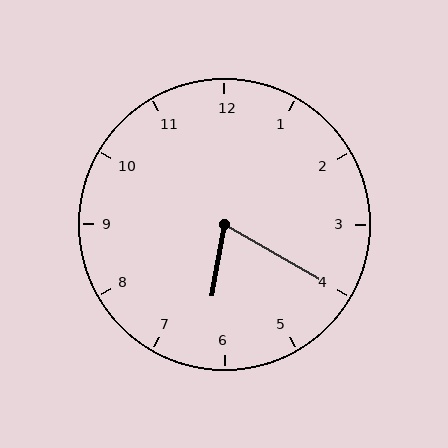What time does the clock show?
6:20.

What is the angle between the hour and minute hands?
Approximately 70 degrees.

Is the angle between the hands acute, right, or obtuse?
It is acute.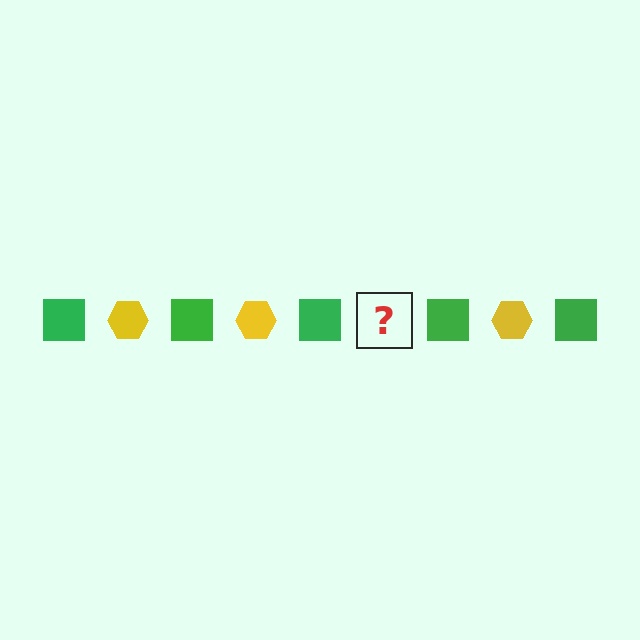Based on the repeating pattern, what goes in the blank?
The blank should be a yellow hexagon.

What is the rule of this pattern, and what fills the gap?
The rule is that the pattern alternates between green square and yellow hexagon. The gap should be filled with a yellow hexagon.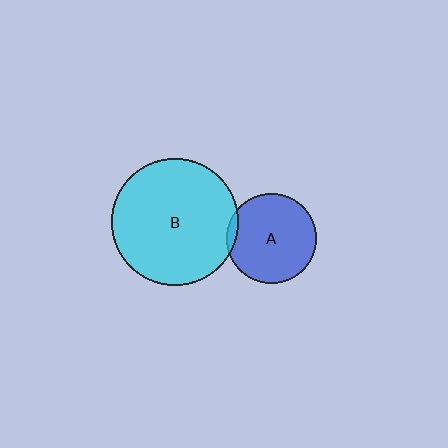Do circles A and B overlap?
Yes.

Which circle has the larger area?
Circle B (cyan).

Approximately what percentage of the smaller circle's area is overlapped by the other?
Approximately 5%.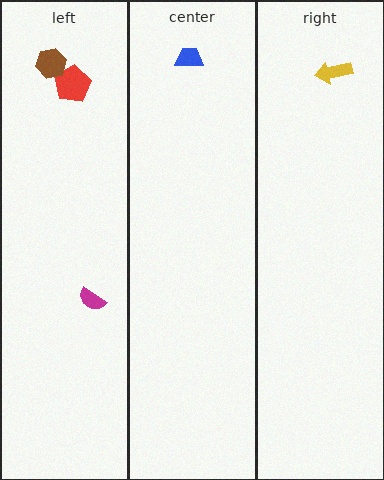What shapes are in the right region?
The yellow arrow.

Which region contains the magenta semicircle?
The left region.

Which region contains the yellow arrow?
The right region.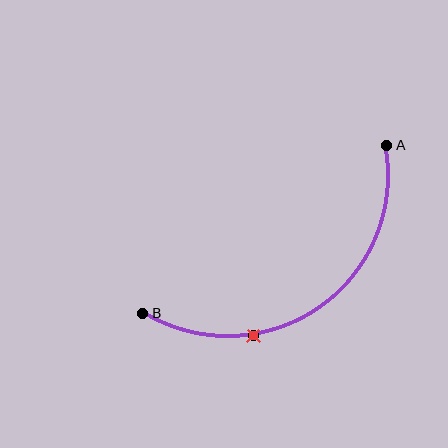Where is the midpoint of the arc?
The arc midpoint is the point on the curve farthest from the straight line joining A and B. It sits below and to the right of that line.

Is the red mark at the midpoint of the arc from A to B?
No. The red mark lies on the arc but is closer to endpoint B. The arc midpoint would be at the point on the curve equidistant along the arc from both A and B.